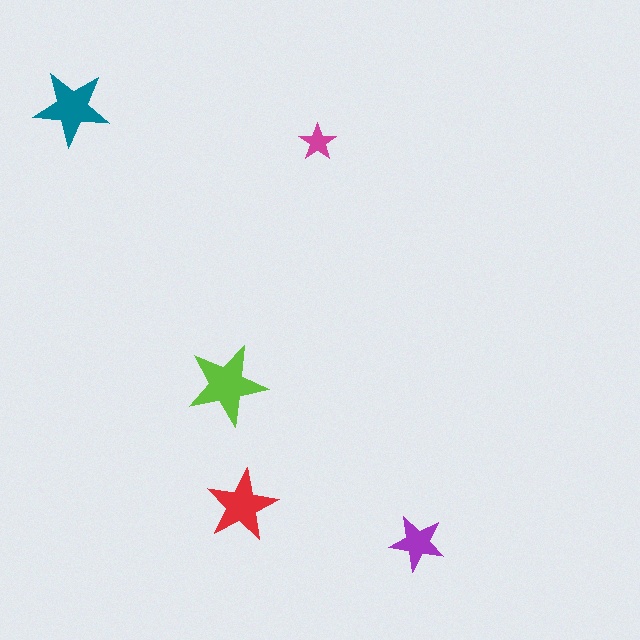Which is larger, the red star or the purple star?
The red one.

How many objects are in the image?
There are 5 objects in the image.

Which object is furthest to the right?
The purple star is rightmost.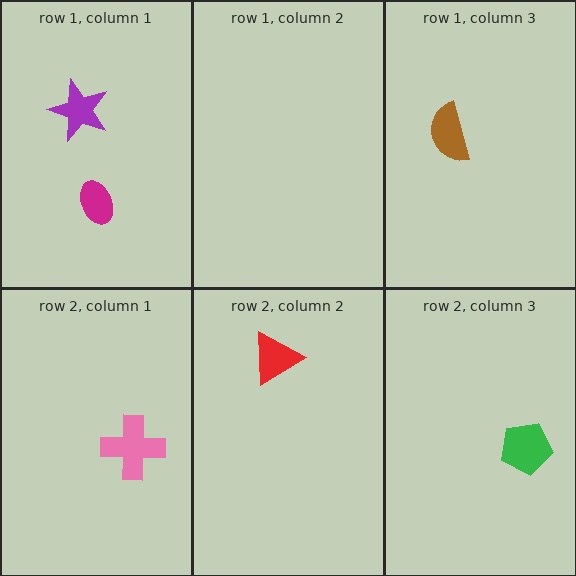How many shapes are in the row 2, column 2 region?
1.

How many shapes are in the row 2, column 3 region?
1.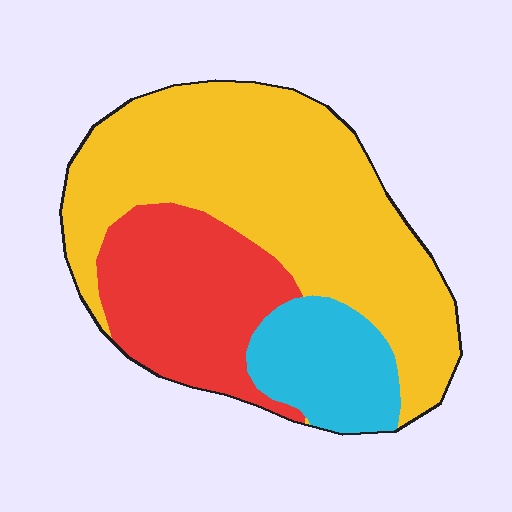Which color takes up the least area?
Cyan, at roughly 15%.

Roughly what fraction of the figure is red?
Red takes up between a sixth and a third of the figure.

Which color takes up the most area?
Yellow, at roughly 60%.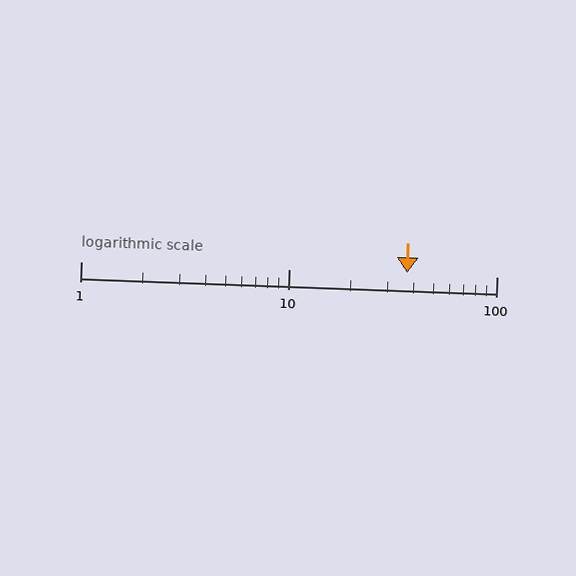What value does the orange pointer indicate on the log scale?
The pointer indicates approximately 37.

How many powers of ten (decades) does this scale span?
The scale spans 2 decades, from 1 to 100.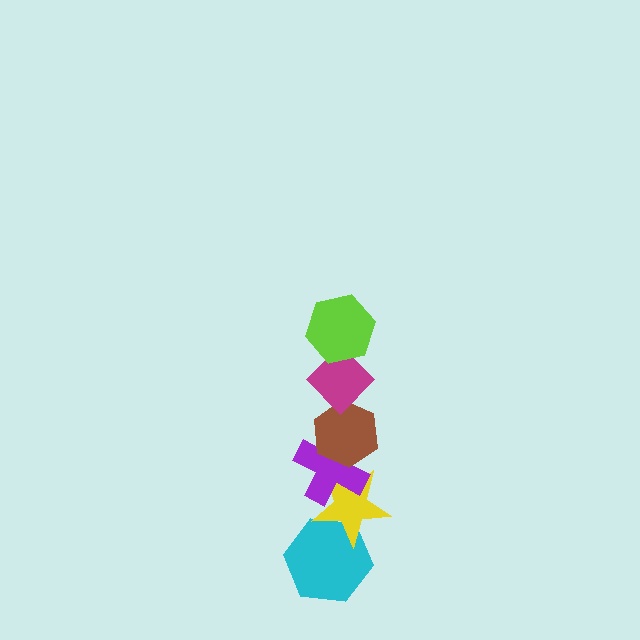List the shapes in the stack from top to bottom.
From top to bottom: the lime hexagon, the magenta diamond, the brown hexagon, the purple cross, the yellow star, the cyan hexagon.